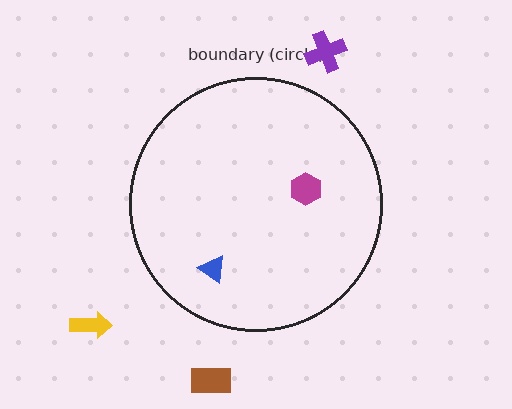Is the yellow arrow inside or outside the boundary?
Outside.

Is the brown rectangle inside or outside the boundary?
Outside.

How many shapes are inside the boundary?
2 inside, 3 outside.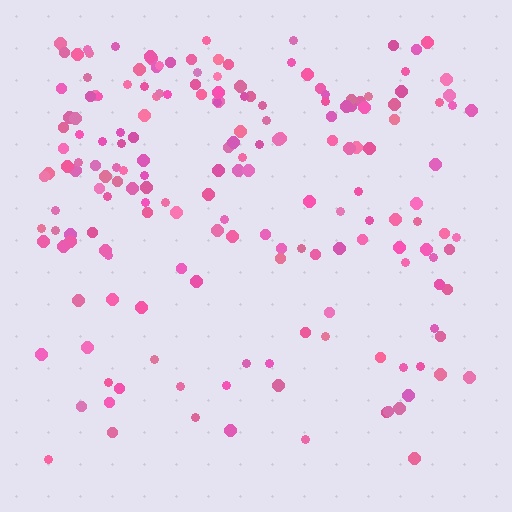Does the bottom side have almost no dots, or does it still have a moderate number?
Still a moderate number, just noticeably fewer than the top.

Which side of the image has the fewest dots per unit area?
The bottom.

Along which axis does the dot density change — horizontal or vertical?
Vertical.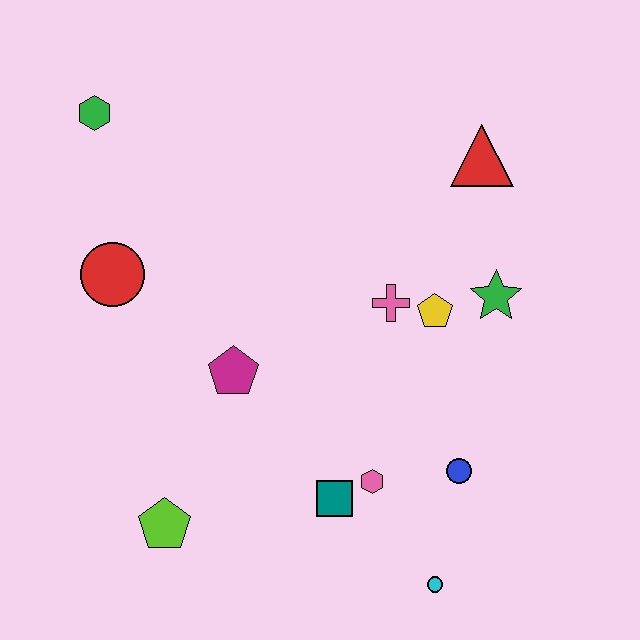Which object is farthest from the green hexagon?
The cyan circle is farthest from the green hexagon.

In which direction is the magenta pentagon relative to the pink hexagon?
The magenta pentagon is to the left of the pink hexagon.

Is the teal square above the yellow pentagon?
No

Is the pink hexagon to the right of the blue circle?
No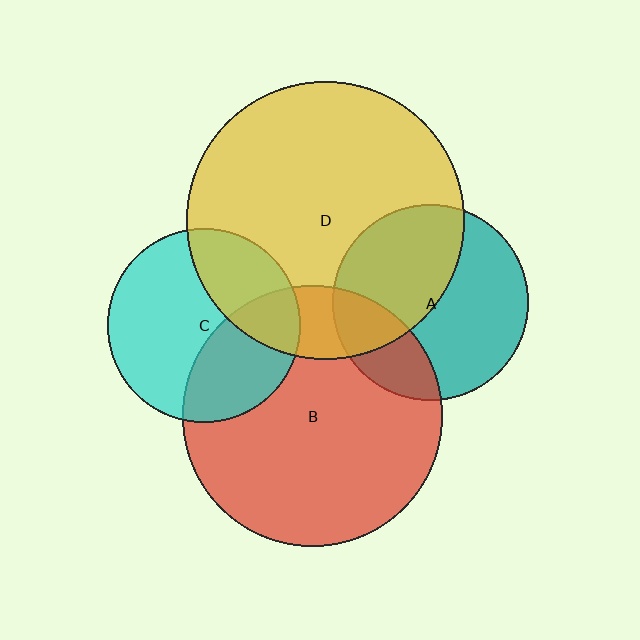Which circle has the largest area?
Circle D (yellow).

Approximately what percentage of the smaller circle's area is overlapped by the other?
Approximately 35%.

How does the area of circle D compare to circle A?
Approximately 2.0 times.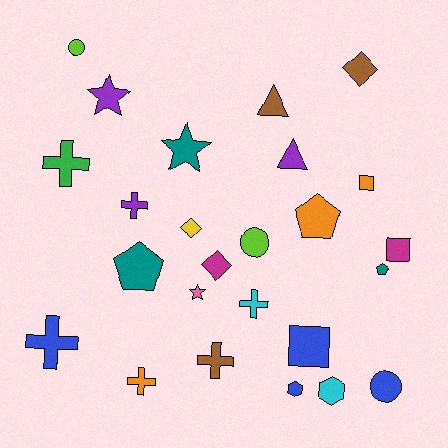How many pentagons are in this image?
There are 3 pentagons.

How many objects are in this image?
There are 25 objects.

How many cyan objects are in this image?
There are 2 cyan objects.